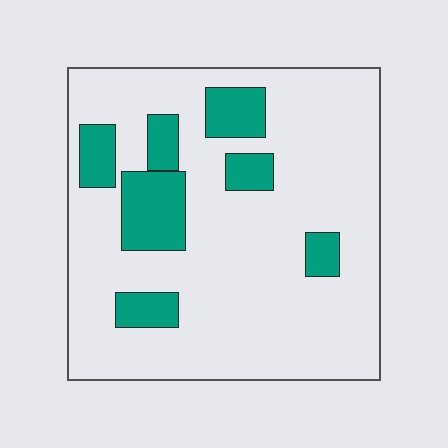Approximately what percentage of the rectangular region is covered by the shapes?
Approximately 20%.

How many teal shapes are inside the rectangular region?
7.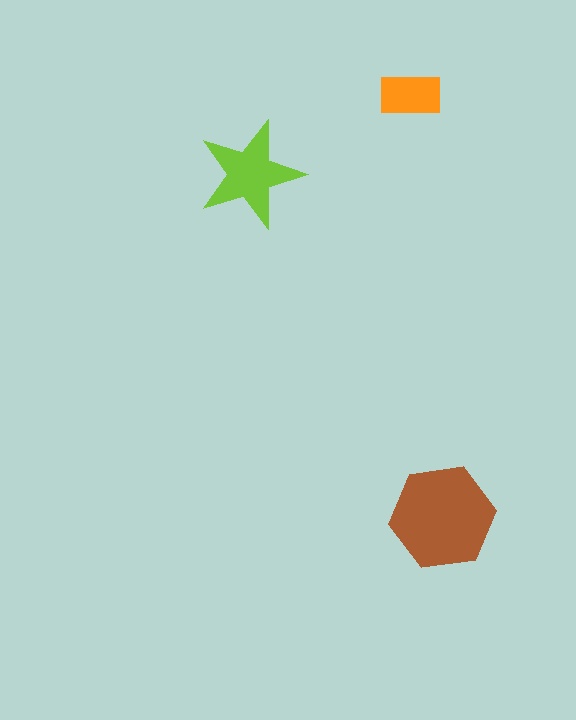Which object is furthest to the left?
The lime star is leftmost.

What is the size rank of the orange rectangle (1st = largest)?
3rd.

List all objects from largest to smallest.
The brown hexagon, the lime star, the orange rectangle.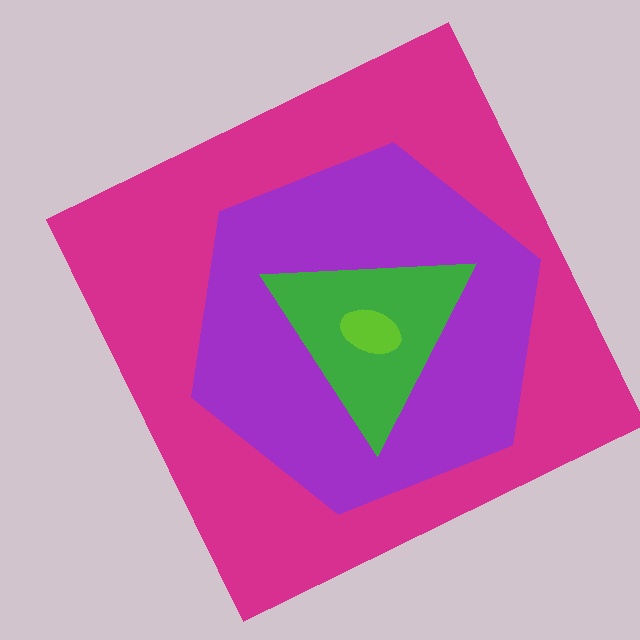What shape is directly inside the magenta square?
The purple hexagon.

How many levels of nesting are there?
4.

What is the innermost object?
The lime ellipse.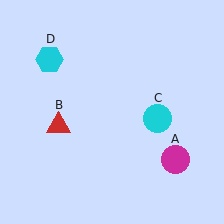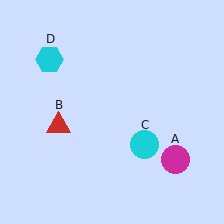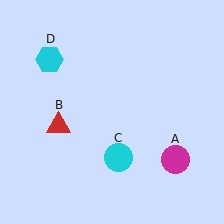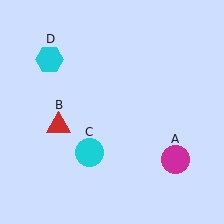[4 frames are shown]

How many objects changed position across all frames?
1 object changed position: cyan circle (object C).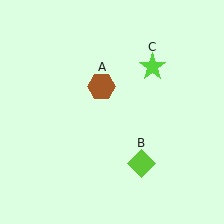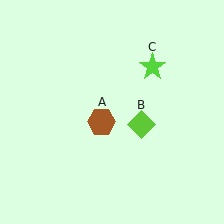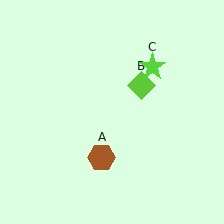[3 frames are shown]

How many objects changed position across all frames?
2 objects changed position: brown hexagon (object A), lime diamond (object B).